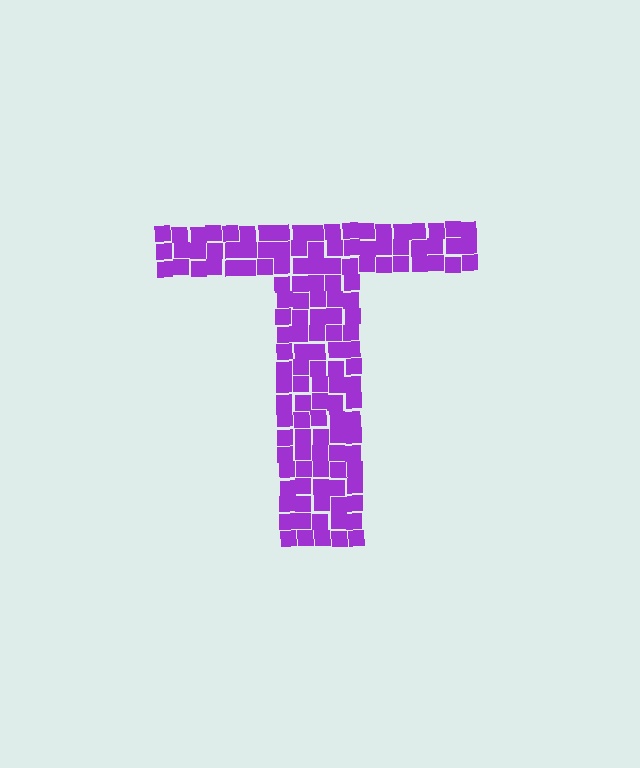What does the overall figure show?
The overall figure shows the letter T.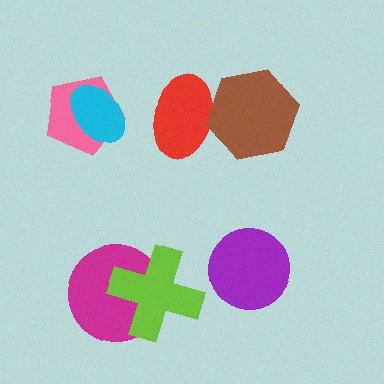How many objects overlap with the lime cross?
1 object overlaps with the lime cross.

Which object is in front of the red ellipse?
The brown hexagon is in front of the red ellipse.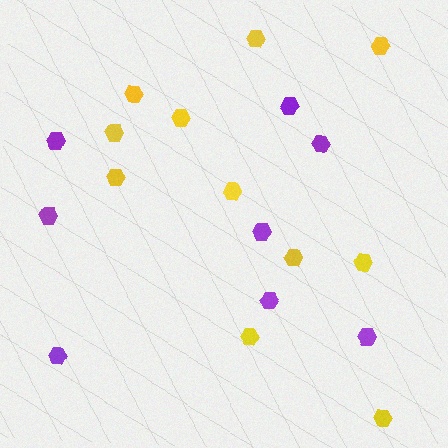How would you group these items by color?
There are 2 groups: one group of yellow hexagons (11) and one group of purple hexagons (8).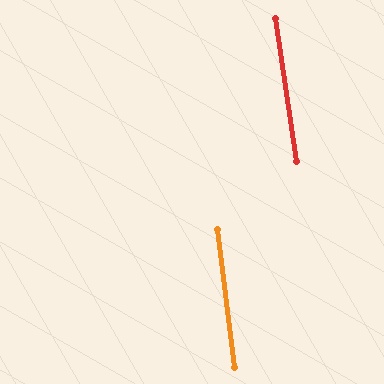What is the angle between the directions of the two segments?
Approximately 1 degree.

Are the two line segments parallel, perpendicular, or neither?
Parallel — their directions differ by only 1.5°.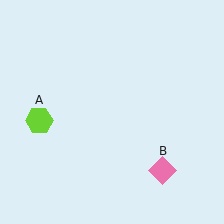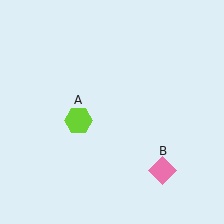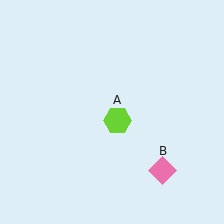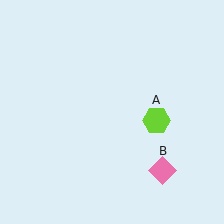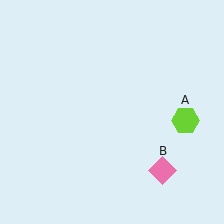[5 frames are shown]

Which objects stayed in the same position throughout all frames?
Pink diamond (object B) remained stationary.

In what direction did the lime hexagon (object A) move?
The lime hexagon (object A) moved right.